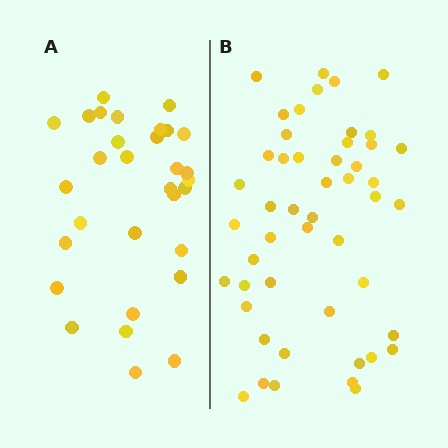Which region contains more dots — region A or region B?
Region B (the right region) has more dots.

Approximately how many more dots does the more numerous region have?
Region B has approximately 20 more dots than region A.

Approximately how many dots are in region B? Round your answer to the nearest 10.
About 50 dots. (The exact count is 49, which rounds to 50.)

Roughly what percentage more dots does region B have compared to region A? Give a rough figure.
About 60% more.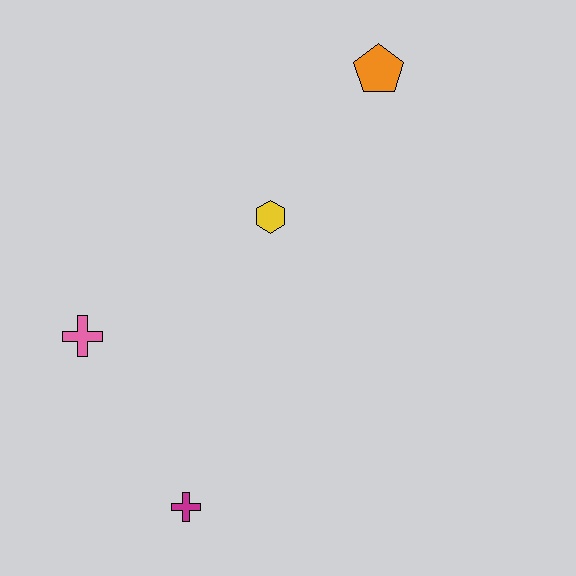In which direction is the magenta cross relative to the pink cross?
The magenta cross is below the pink cross.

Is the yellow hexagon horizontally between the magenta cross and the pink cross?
No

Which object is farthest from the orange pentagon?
The magenta cross is farthest from the orange pentagon.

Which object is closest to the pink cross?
The magenta cross is closest to the pink cross.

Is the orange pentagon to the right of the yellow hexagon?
Yes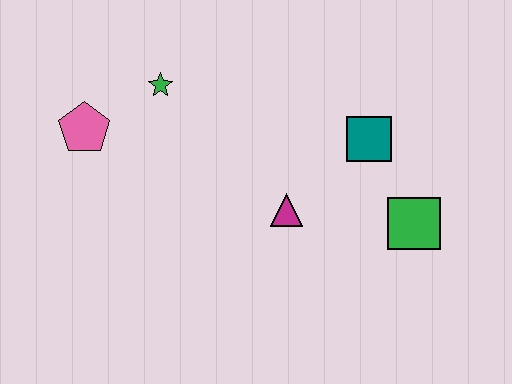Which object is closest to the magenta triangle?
The teal square is closest to the magenta triangle.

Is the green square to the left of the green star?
No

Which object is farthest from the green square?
The pink pentagon is farthest from the green square.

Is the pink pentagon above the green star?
No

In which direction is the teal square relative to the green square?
The teal square is above the green square.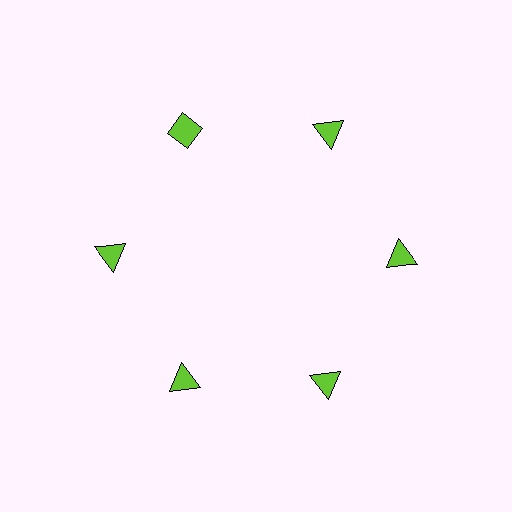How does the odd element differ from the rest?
It has a different shape: diamond instead of triangle.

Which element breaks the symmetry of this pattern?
The lime diamond at roughly the 11 o'clock position breaks the symmetry. All other shapes are lime triangles.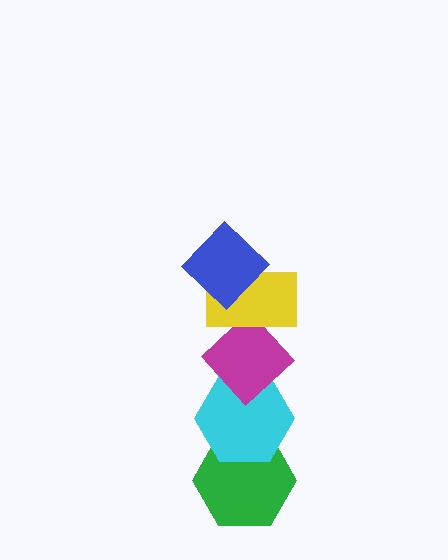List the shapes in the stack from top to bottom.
From top to bottom: the blue diamond, the yellow rectangle, the magenta diamond, the cyan hexagon, the green hexagon.